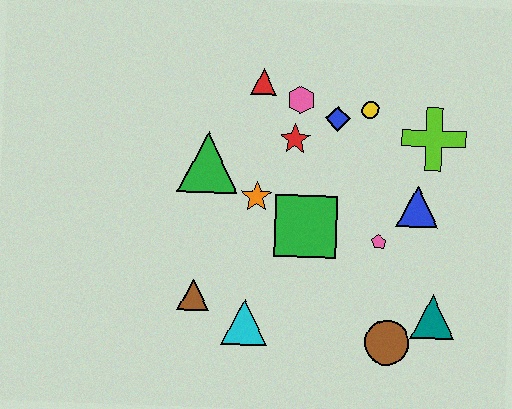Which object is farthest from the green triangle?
The teal triangle is farthest from the green triangle.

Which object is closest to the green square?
The orange star is closest to the green square.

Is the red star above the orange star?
Yes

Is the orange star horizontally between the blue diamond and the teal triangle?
No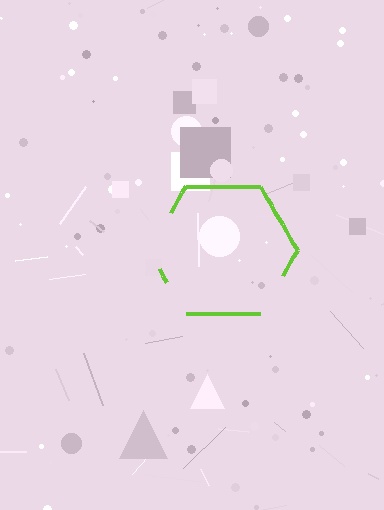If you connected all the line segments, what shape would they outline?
They would outline a hexagon.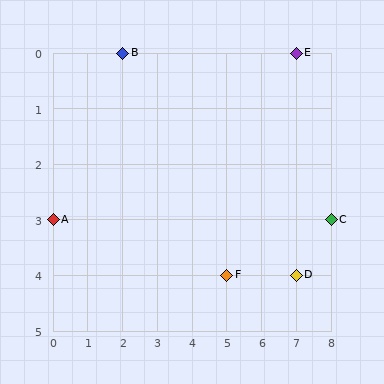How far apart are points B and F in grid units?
Points B and F are 3 columns and 4 rows apart (about 5.0 grid units diagonally).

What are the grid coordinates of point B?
Point B is at grid coordinates (2, 0).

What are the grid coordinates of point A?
Point A is at grid coordinates (0, 3).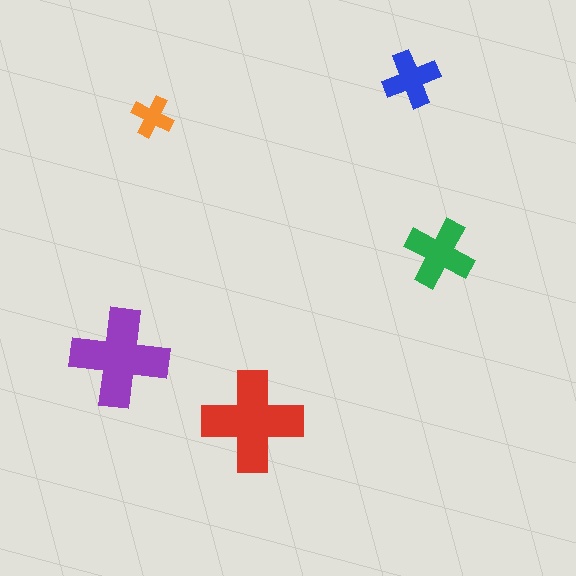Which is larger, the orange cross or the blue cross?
The blue one.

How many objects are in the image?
There are 5 objects in the image.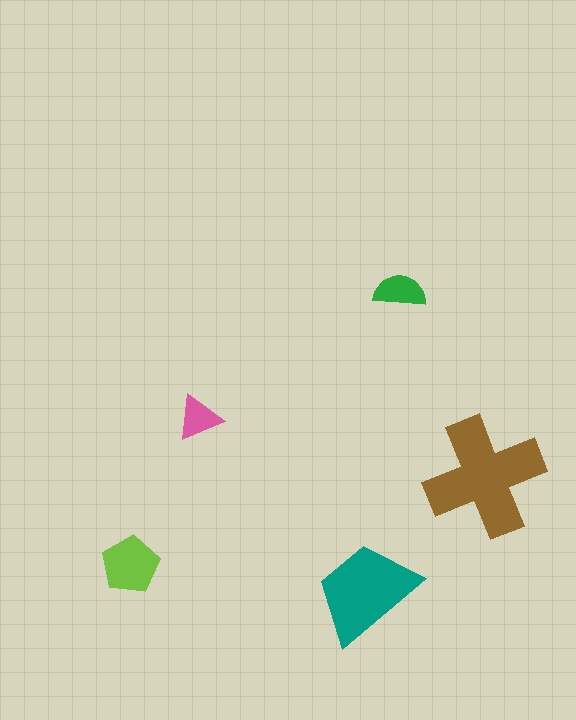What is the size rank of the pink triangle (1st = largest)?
5th.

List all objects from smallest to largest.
The pink triangle, the green semicircle, the lime pentagon, the teal trapezoid, the brown cross.